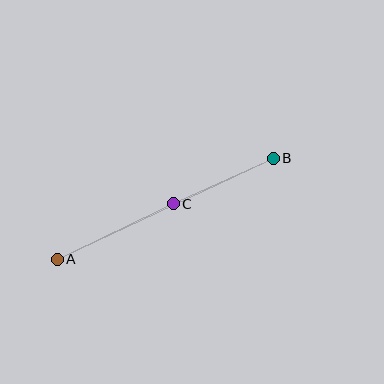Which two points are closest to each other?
Points B and C are closest to each other.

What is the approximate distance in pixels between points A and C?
The distance between A and C is approximately 129 pixels.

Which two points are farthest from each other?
Points A and B are farthest from each other.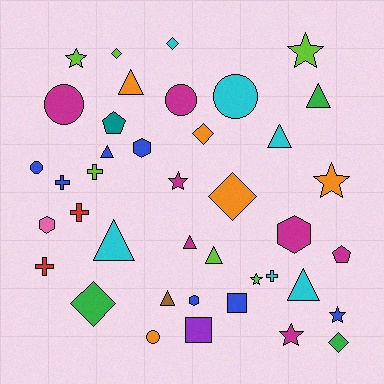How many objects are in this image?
There are 40 objects.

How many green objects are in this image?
There are 3 green objects.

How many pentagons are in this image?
There are 2 pentagons.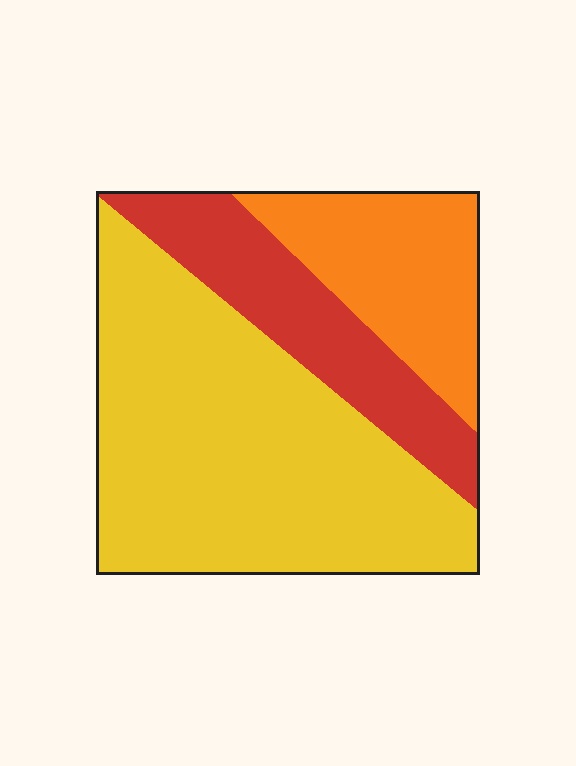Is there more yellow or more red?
Yellow.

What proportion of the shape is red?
Red takes up about one fifth (1/5) of the shape.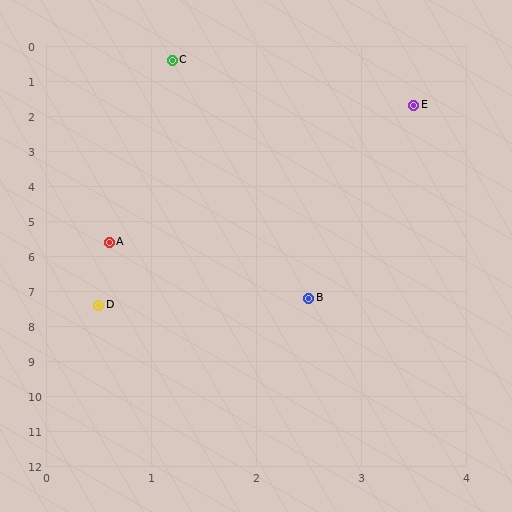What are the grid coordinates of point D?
Point D is at approximately (0.5, 7.4).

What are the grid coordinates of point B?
Point B is at approximately (2.5, 7.2).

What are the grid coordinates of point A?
Point A is at approximately (0.6, 5.6).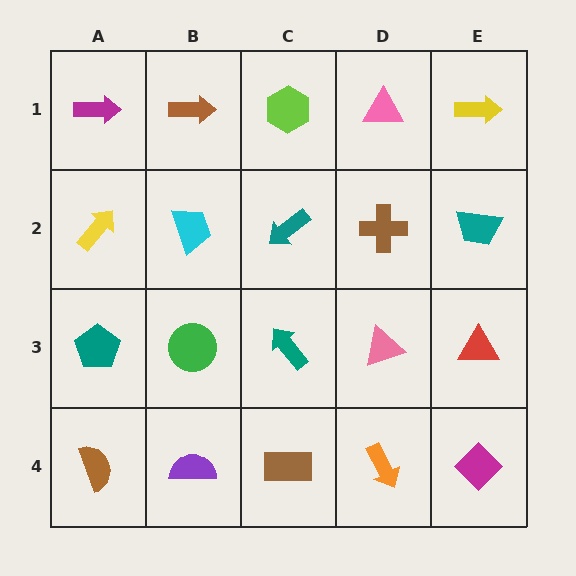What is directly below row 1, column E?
A teal trapezoid.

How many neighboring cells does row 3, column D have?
4.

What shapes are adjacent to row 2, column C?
A lime hexagon (row 1, column C), a teal arrow (row 3, column C), a cyan trapezoid (row 2, column B), a brown cross (row 2, column D).